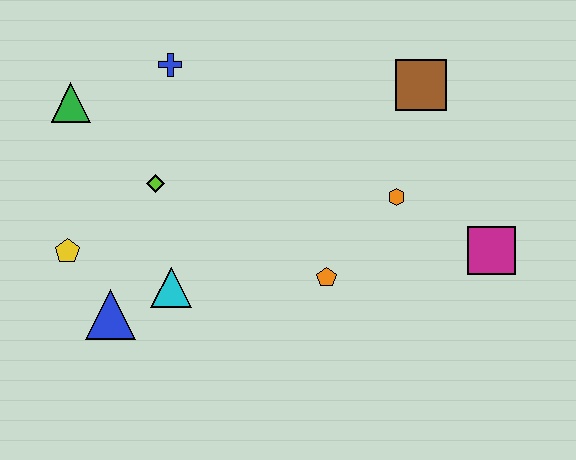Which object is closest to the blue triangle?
The cyan triangle is closest to the blue triangle.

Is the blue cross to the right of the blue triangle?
Yes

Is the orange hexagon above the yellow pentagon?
Yes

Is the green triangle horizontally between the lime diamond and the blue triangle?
No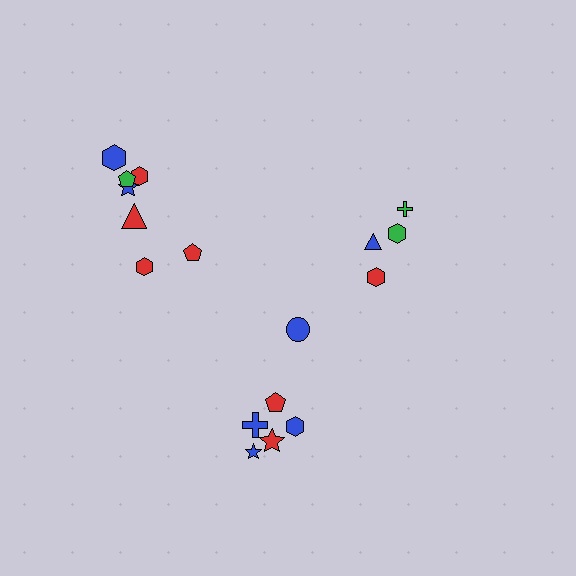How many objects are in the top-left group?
There are 7 objects.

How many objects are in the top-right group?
There are 4 objects.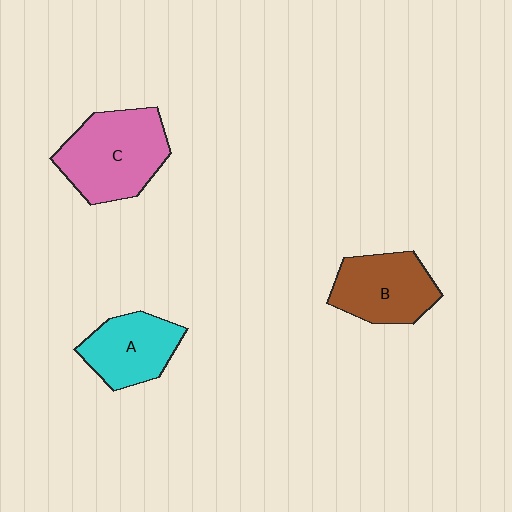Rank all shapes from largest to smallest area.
From largest to smallest: C (pink), B (brown), A (cyan).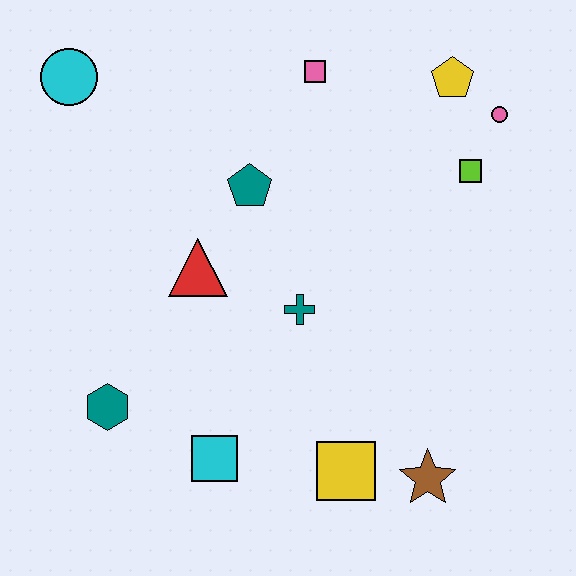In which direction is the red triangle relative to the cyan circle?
The red triangle is below the cyan circle.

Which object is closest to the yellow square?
The brown star is closest to the yellow square.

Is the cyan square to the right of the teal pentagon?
No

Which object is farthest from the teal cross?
The cyan circle is farthest from the teal cross.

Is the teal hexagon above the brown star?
Yes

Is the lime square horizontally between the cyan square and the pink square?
No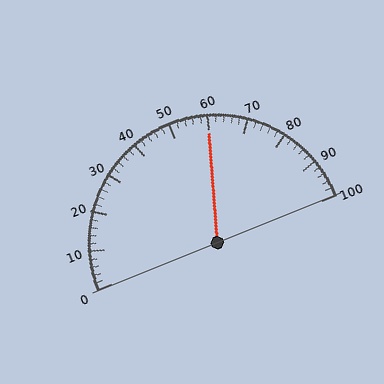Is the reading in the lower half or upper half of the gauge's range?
The reading is in the upper half of the range (0 to 100).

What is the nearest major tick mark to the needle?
The nearest major tick mark is 60.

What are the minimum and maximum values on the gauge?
The gauge ranges from 0 to 100.